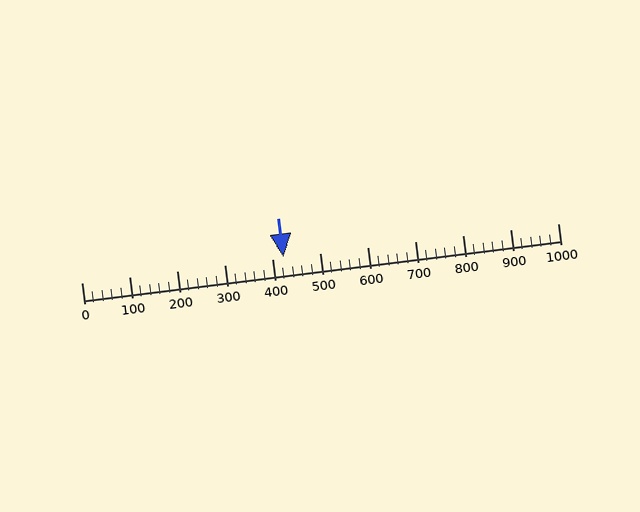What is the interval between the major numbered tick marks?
The major tick marks are spaced 100 units apart.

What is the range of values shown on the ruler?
The ruler shows values from 0 to 1000.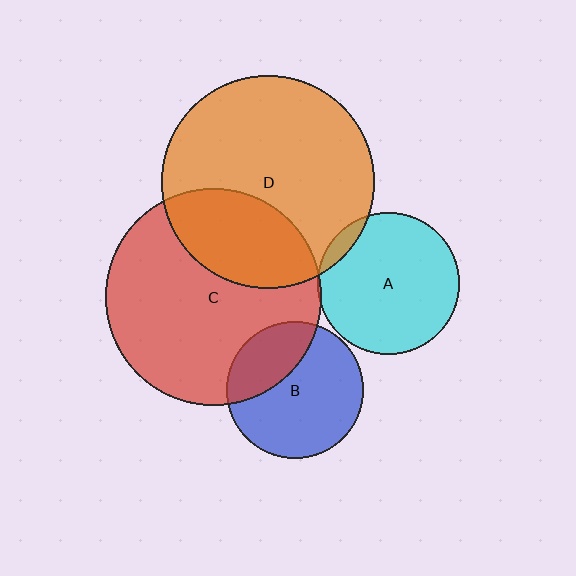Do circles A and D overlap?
Yes.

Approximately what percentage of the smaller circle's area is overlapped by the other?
Approximately 5%.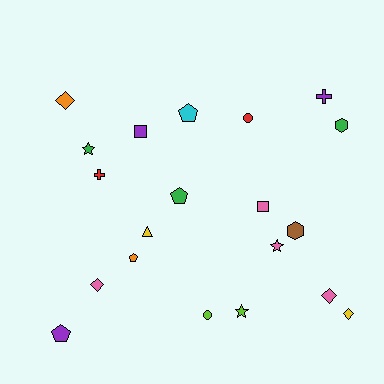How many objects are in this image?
There are 20 objects.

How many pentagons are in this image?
There are 4 pentagons.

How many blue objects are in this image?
There are no blue objects.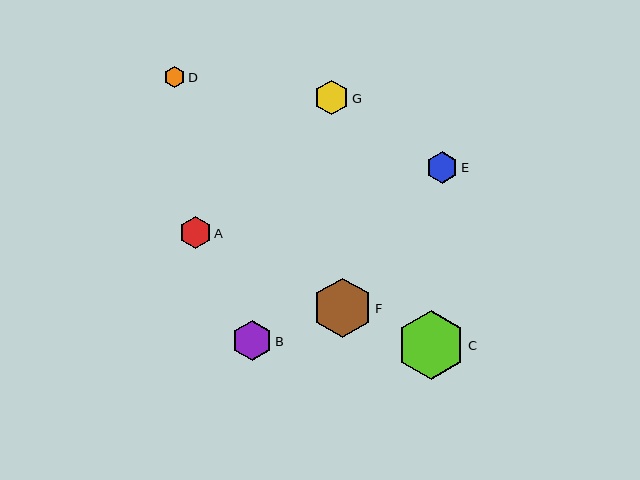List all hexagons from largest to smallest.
From largest to smallest: C, F, B, G, A, E, D.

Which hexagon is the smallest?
Hexagon D is the smallest with a size of approximately 21 pixels.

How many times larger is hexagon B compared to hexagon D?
Hexagon B is approximately 1.9 times the size of hexagon D.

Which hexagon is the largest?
Hexagon C is the largest with a size of approximately 68 pixels.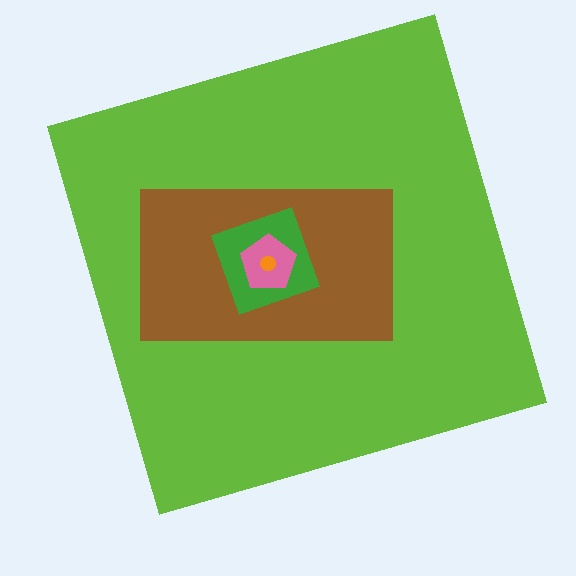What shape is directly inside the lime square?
The brown rectangle.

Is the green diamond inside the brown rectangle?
Yes.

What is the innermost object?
The orange circle.